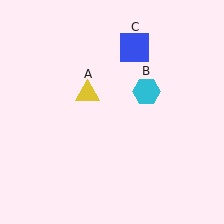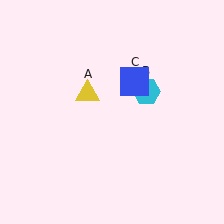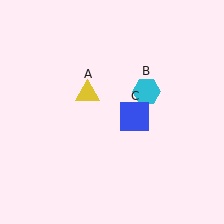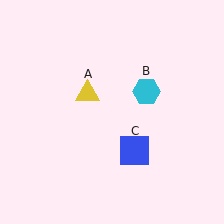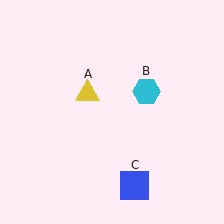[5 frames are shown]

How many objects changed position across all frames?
1 object changed position: blue square (object C).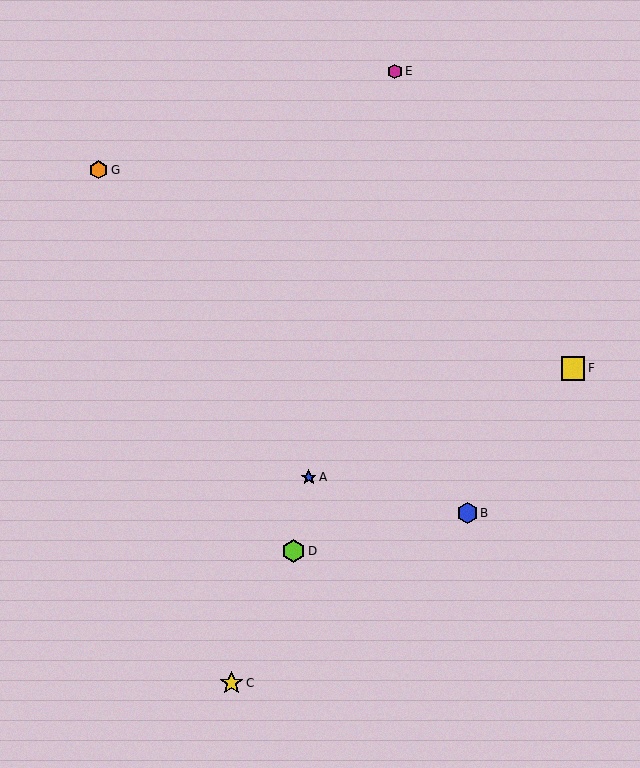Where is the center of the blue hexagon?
The center of the blue hexagon is at (467, 513).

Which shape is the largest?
The yellow square (labeled F) is the largest.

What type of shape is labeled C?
Shape C is a yellow star.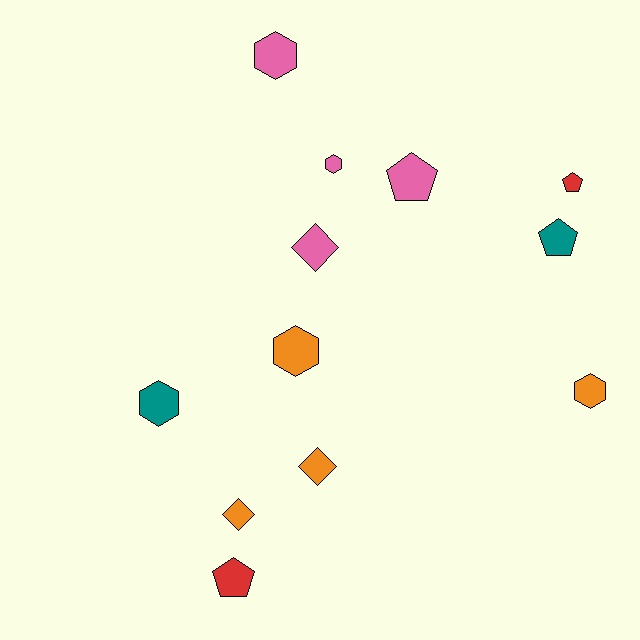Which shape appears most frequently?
Hexagon, with 5 objects.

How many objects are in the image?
There are 12 objects.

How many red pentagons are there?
There are 2 red pentagons.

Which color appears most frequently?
Pink, with 4 objects.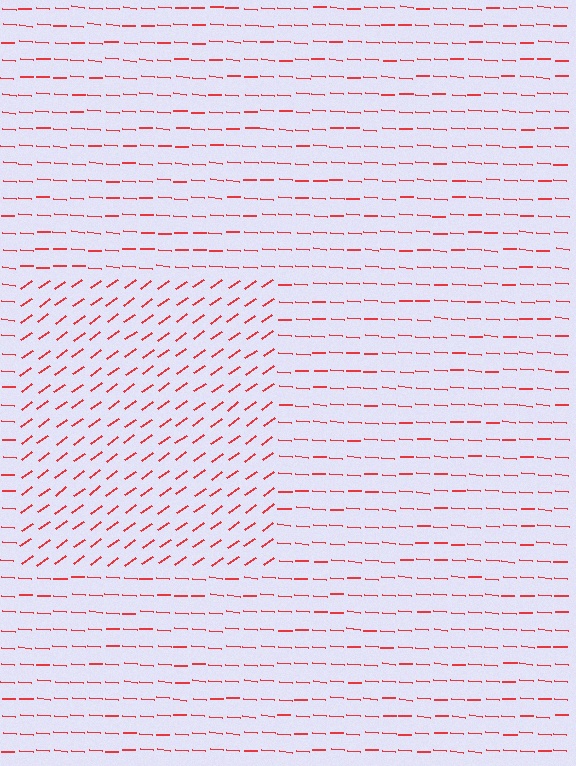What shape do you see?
I see a rectangle.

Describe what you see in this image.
The image is filled with small red line segments. A rectangle region in the image has lines oriented differently from the surrounding lines, creating a visible texture boundary.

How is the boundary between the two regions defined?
The boundary is defined purely by a change in line orientation (approximately 39 degrees difference). All lines are the same color and thickness.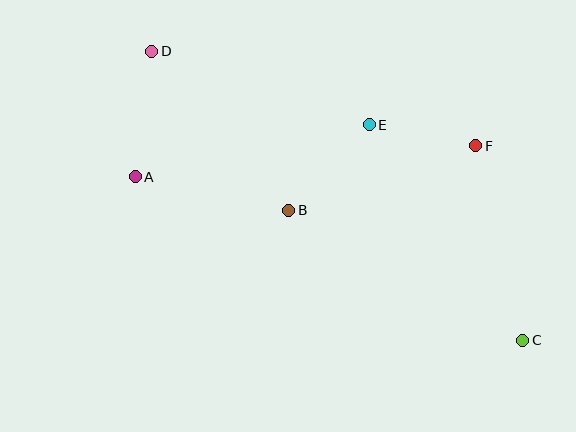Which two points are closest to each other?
Points E and F are closest to each other.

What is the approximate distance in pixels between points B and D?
The distance between B and D is approximately 210 pixels.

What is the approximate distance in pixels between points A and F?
The distance between A and F is approximately 342 pixels.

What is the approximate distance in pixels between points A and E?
The distance between A and E is approximately 240 pixels.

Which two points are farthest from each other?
Points C and D are farthest from each other.